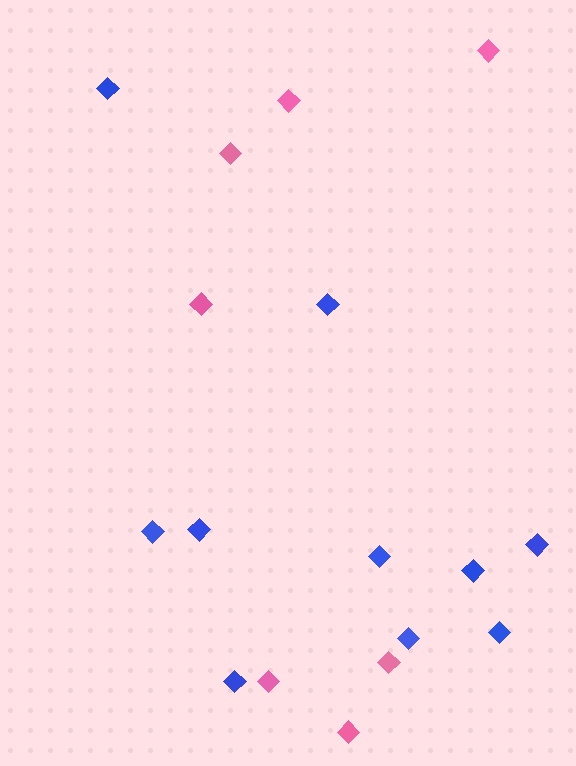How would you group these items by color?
There are 2 groups: one group of pink diamonds (7) and one group of blue diamonds (10).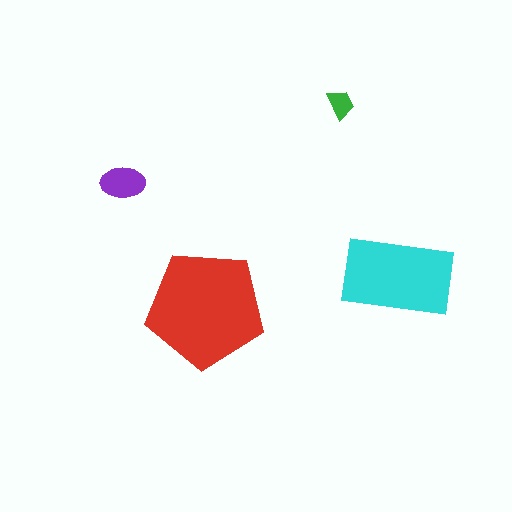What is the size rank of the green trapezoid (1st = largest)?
4th.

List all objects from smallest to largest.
The green trapezoid, the purple ellipse, the cyan rectangle, the red pentagon.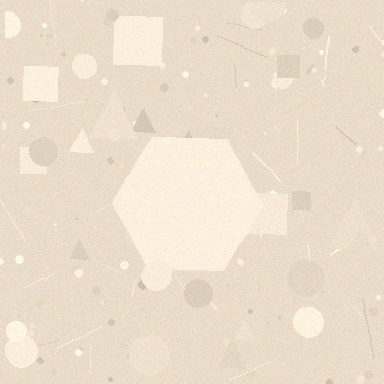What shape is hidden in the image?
A hexagon is hidden in the image.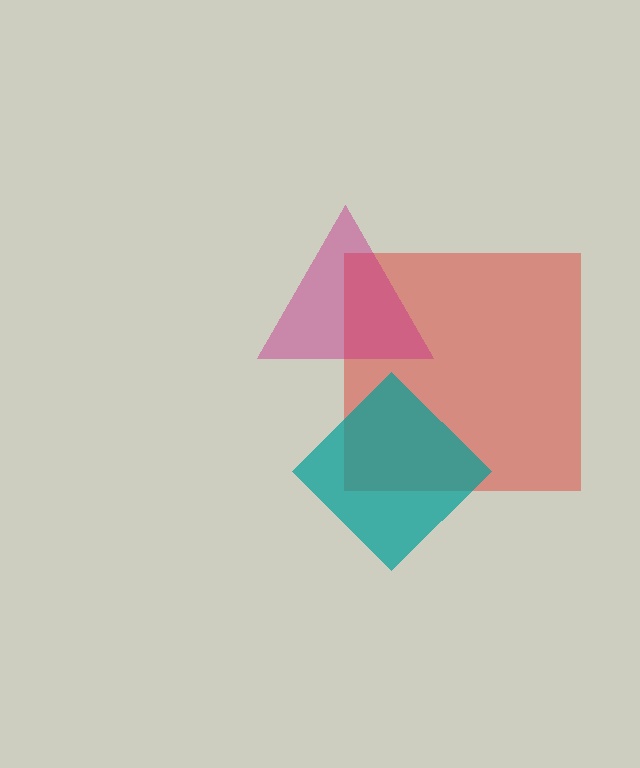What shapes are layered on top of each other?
The layered shapes are: a red square, a magenta triangle, a teal diamond.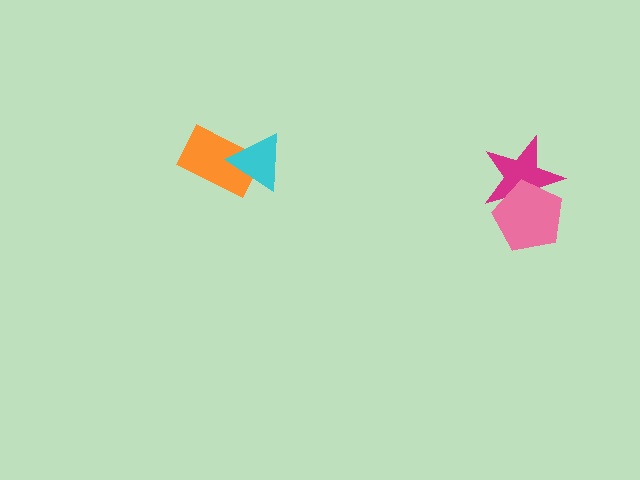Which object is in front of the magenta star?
The pink pentagon is in front of the magenta star.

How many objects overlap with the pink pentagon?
1 object overlaps with the pink pentagon.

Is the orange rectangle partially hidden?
Yes, it is partially covered by another shape.